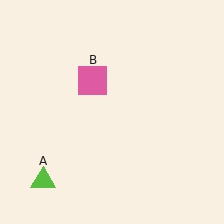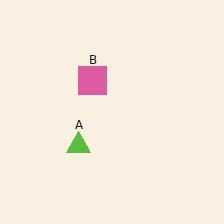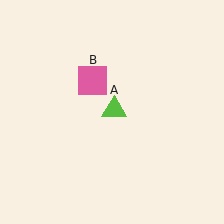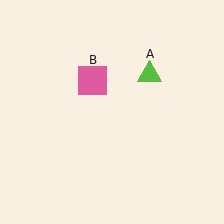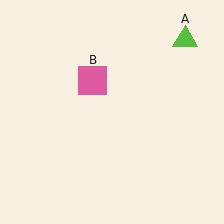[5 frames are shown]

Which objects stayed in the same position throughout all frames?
Pink square (object B) remained stationary.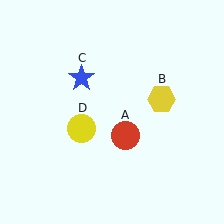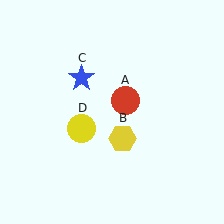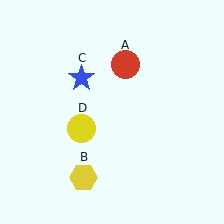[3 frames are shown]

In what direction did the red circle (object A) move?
The red circle (object A) moved up.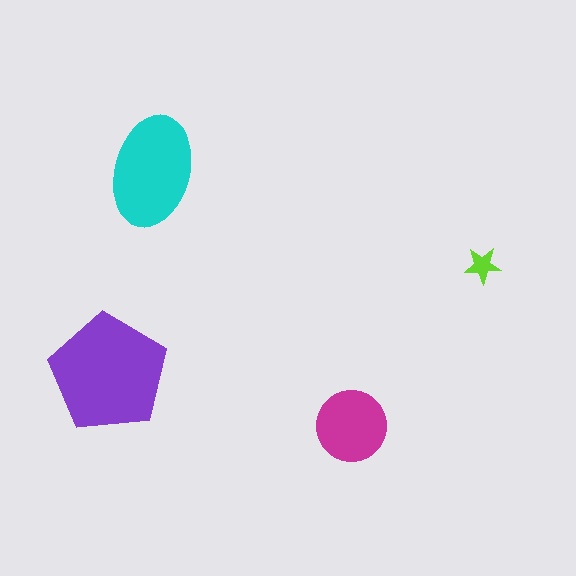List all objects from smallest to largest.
The lime star, the magenta circle, the cyan ellipse, the purple pentagon.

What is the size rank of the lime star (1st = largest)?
4th.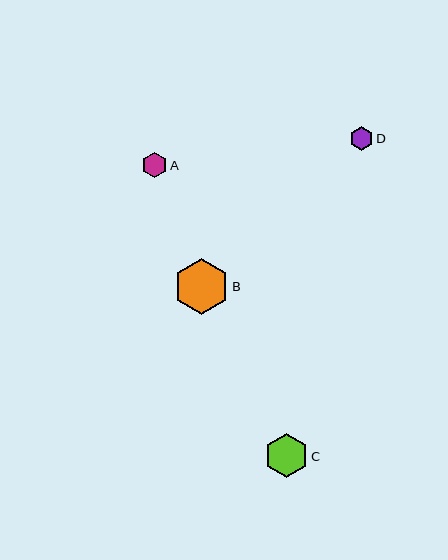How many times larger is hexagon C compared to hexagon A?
Hexagon C is approximately 1.7 times the size of hexagon A.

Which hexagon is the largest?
Hexagon B is the largest with a size of approximately 56 pixels.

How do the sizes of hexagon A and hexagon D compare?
Hexagon A and hexagon D are approximately the same size.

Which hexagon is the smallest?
Hexagon D is the smallest with a size of approximately 24 pixels.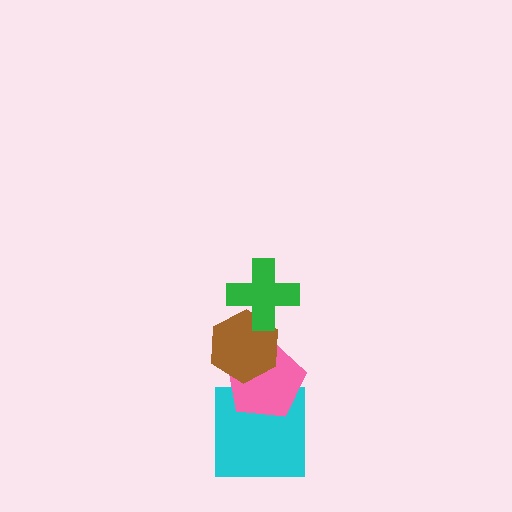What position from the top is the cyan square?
The cyan square is 4th from the top.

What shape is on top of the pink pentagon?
The brown hexagon is on top of the pink pentagon.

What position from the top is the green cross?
The green cross is 1st from the top.